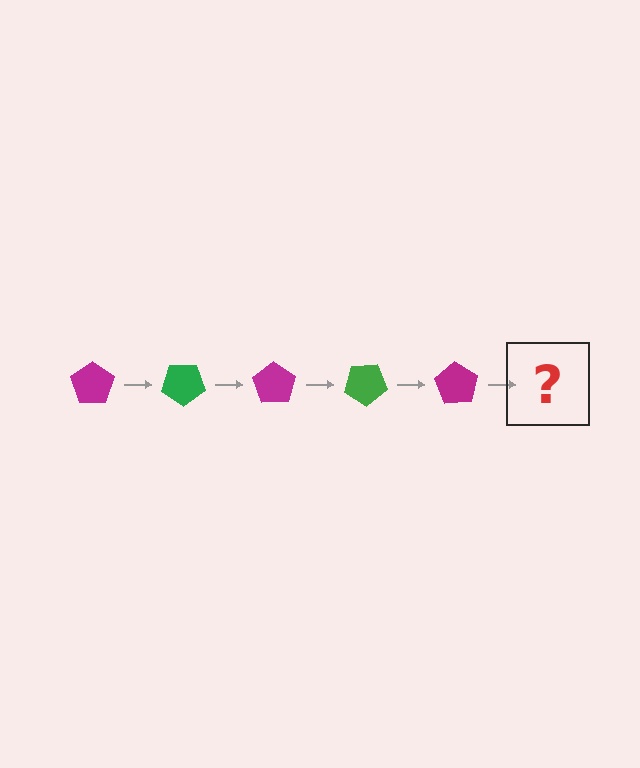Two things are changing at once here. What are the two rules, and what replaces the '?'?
The two rules are that it rotates 35 degrees each step and the color cycles through magenta and green. The '?' should be a green pentagon, rotated 175 degrees from the start.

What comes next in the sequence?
The next element should be a green pentagon, rotated 175 degrees from the start.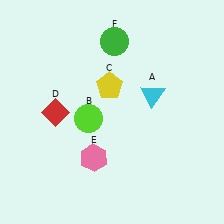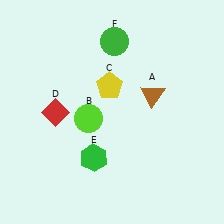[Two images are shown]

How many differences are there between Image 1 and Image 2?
There are 2 differences between the two images.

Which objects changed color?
A changed from cyan to brown. E changed from pink to green.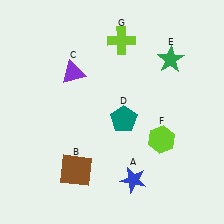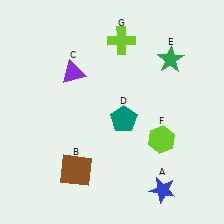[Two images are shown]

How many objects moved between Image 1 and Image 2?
1 object moved between the two images.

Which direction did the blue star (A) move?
The blue star (A) moved right.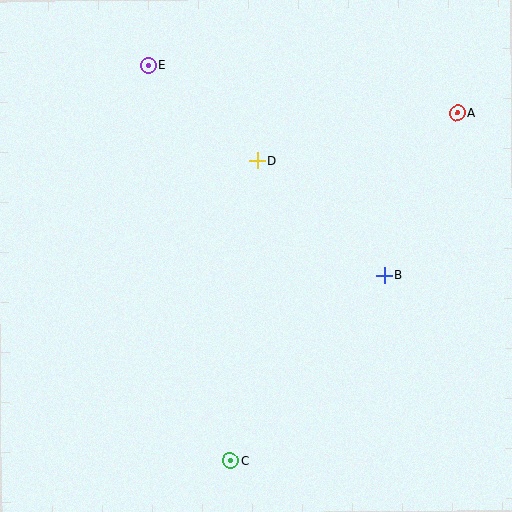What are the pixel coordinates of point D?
Point D is at (257, 161).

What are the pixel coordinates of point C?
Point C is at (230, 461).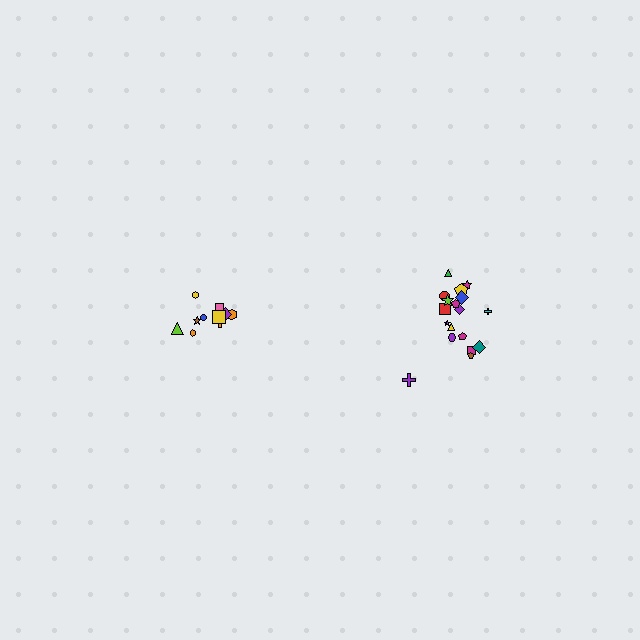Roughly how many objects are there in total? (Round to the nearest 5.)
Roughly 30 objects in total.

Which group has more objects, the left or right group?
The right group.